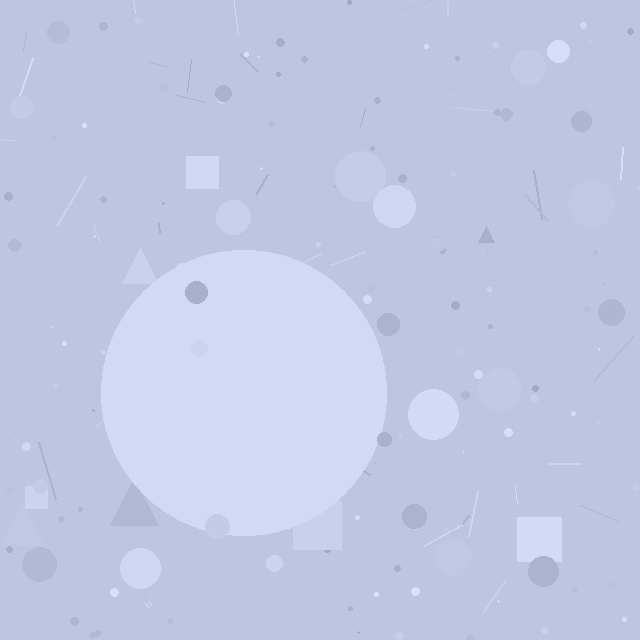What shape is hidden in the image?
A circle is hidden in the image.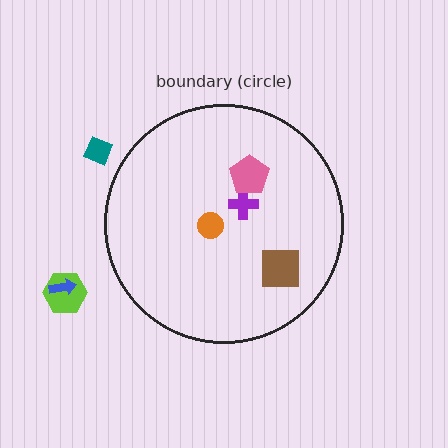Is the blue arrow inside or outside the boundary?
Outside.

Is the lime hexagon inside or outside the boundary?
Outside.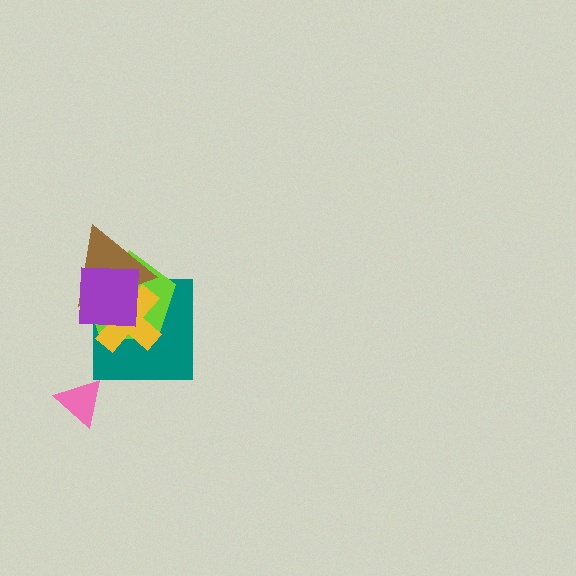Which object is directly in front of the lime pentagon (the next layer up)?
The yellow cross is directly in front of the lime pentagon.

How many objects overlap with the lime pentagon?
4 objects overlap with the lime pentagon.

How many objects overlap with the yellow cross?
4 objects overlap with the yellow cross.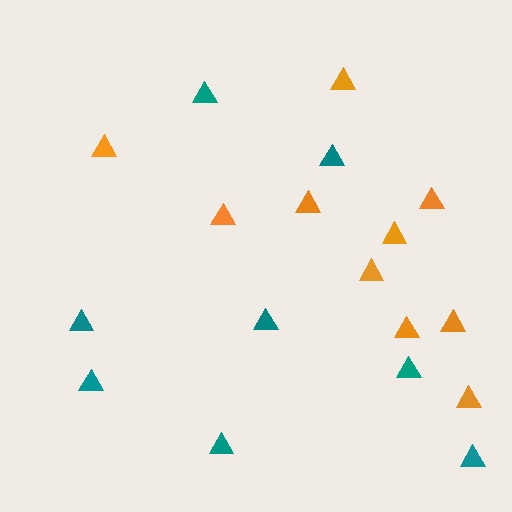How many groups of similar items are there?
There are 2 groups: one group of teal triangles (8) and one group of orange triangles (10).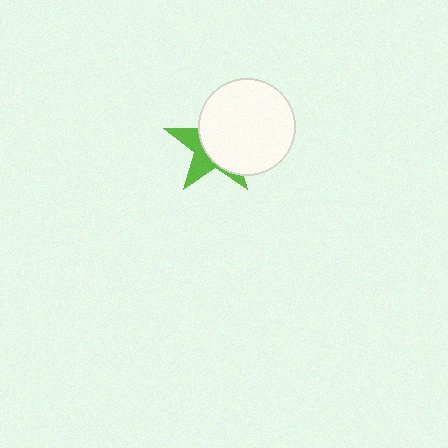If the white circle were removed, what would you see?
You would see the complete lime star.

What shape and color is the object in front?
The object in front is a white circle.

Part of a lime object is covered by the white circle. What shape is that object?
It is a star.